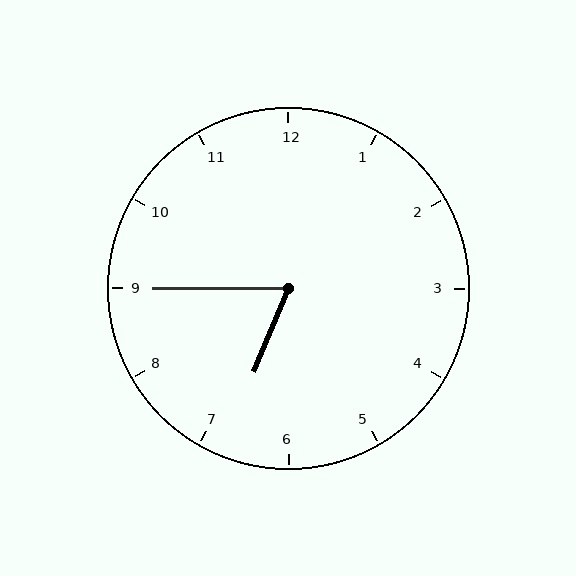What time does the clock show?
6:45.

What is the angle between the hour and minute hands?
Approximately 68 degrees.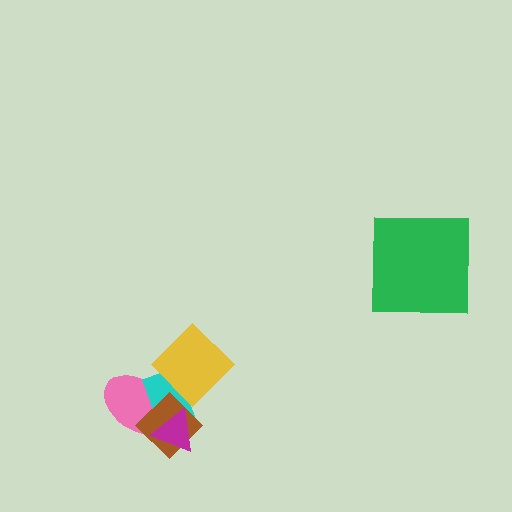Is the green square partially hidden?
No, no other shape covers it.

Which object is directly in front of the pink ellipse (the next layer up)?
The cyan rectangle is directly in front of the pink ellipse.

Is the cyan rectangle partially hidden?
Yes, it is partially covered by another shape.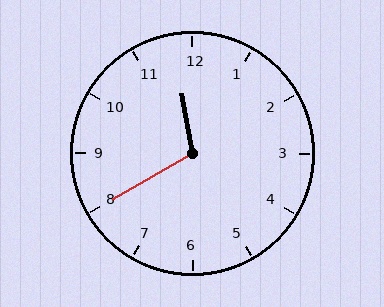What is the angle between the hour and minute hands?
Approximately 110 degrees.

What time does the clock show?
11:40.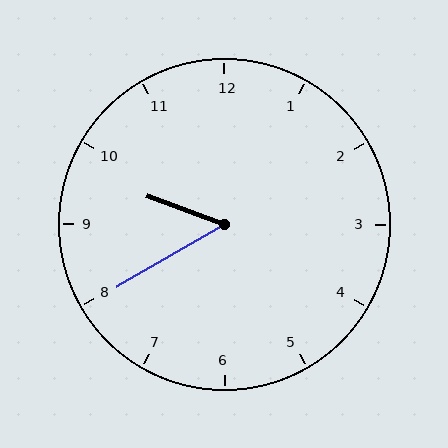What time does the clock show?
9:40.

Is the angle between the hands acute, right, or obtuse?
It is acute.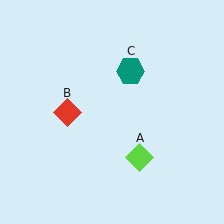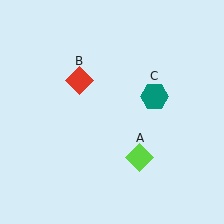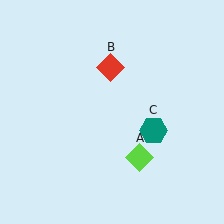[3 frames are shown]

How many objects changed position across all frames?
2 objects changed position: red diamond (object B), teal hexagon (object C).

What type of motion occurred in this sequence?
The red diamond (object B), teal hexagon (object C) rotated clockwise around the center of the scene.